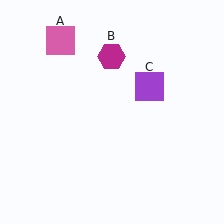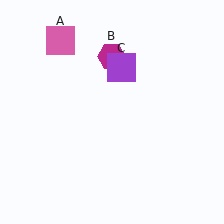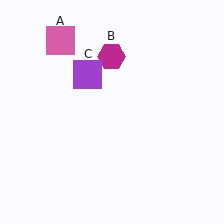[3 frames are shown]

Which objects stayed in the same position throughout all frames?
Pink square (object A) and magenta hexagon (object B) remained stationary.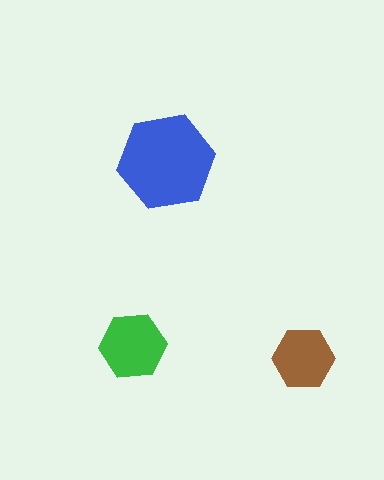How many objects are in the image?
There are 3 objects in the image.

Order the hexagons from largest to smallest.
the blue one, the green one, the brown one.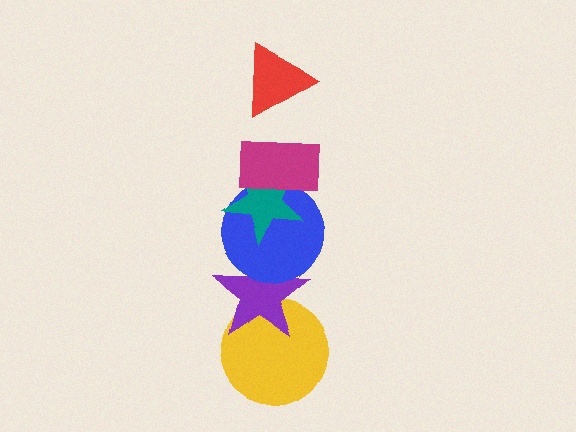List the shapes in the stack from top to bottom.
From top to bottom: the red triangle, the magenta rectangle, the teal star, the blue circle, the purple star, the yellow circle.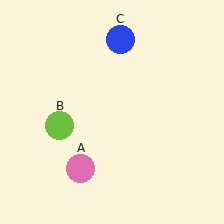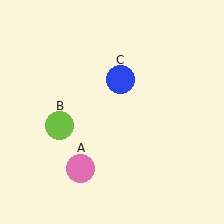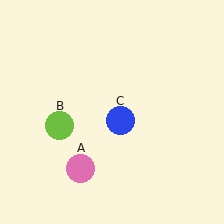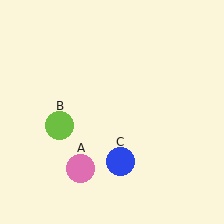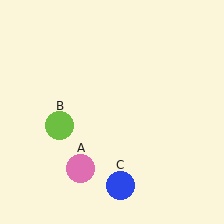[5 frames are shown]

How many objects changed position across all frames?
1 object changed position: blue circle (object C).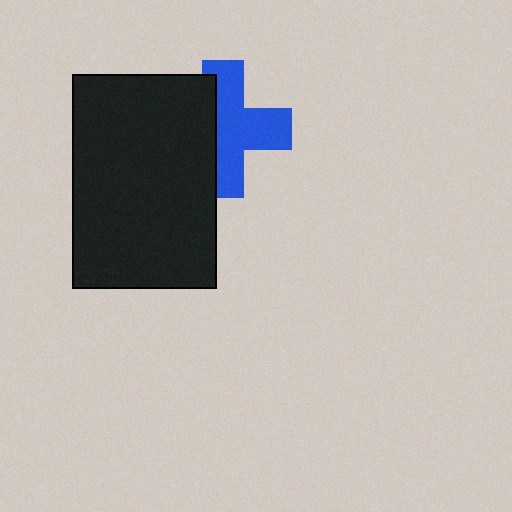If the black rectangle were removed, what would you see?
You would see the complete blue cross.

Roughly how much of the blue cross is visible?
About half of it is visible (roughly 59%).